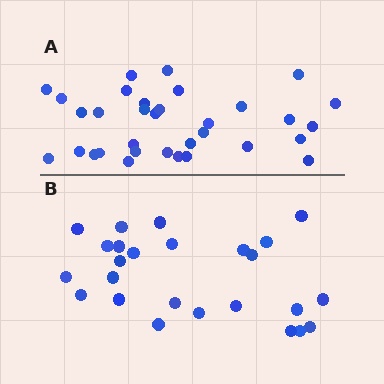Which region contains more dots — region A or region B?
Region A (the top region) has more dots.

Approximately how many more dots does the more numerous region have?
Region A has roughly 8 or so more dots than region B.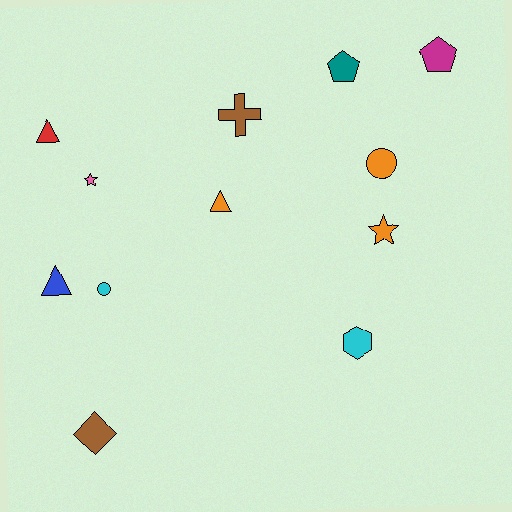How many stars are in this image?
There are 2 stars.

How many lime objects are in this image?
There are no lime objects.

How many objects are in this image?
There are 12 objects.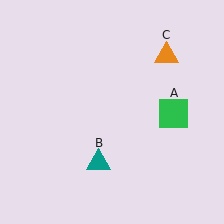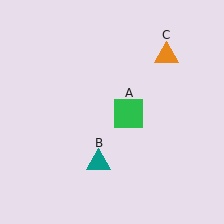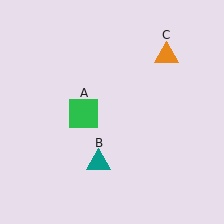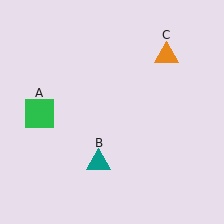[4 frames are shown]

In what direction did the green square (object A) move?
The green square (object A) moved left.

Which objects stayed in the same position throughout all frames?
Teal triangle (object B) and orange triangle (object C) remained stationary.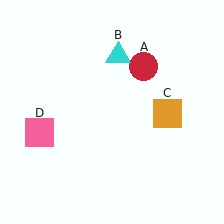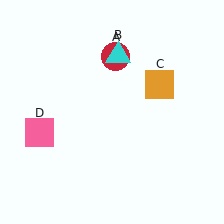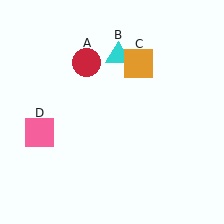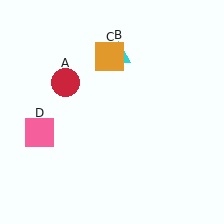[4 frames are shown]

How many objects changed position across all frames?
2 objects changed position: red circle (object A), orange square (object C).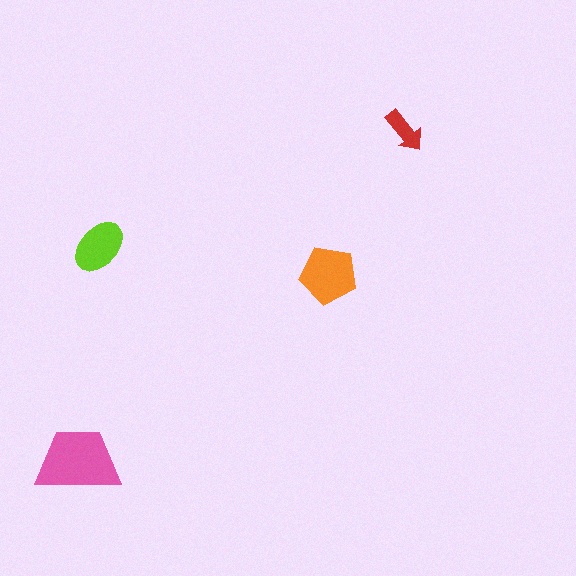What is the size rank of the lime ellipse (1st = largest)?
3rd.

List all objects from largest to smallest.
The pink trapezoid, the orange pentagon, the lime ellipse, the red arrow.